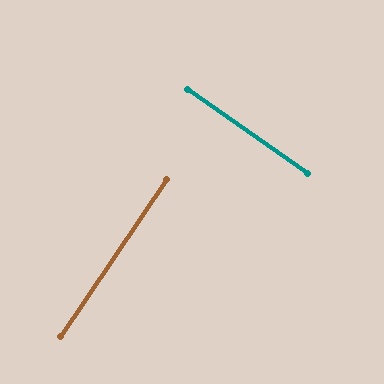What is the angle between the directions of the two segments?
Approximately 89 degrees.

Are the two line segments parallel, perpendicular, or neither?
Perpendicular — they meet at approximately 89°.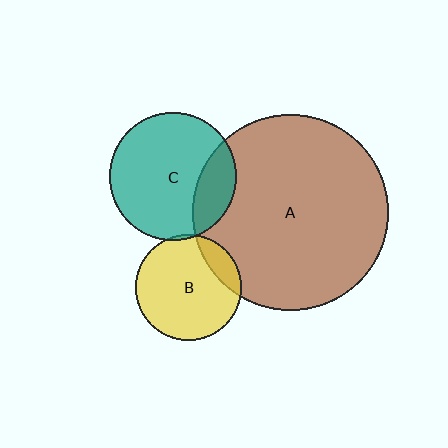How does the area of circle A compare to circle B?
Approximately 3.4 times.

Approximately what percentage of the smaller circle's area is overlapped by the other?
Approximately 15%.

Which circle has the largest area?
Circle A (brown).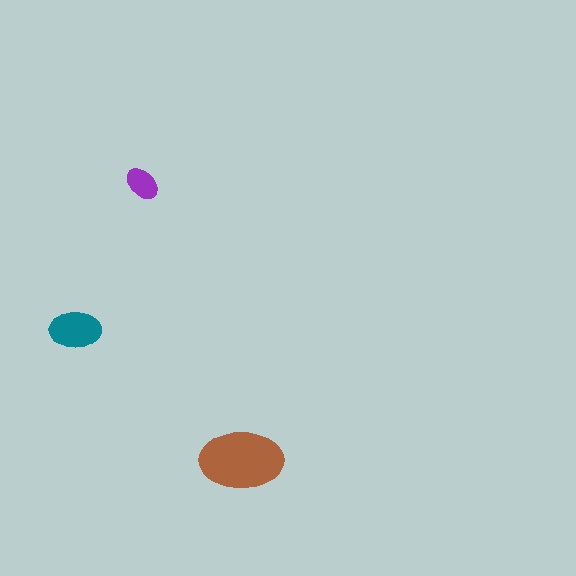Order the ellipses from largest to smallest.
the brown one, the teal one, the purple one.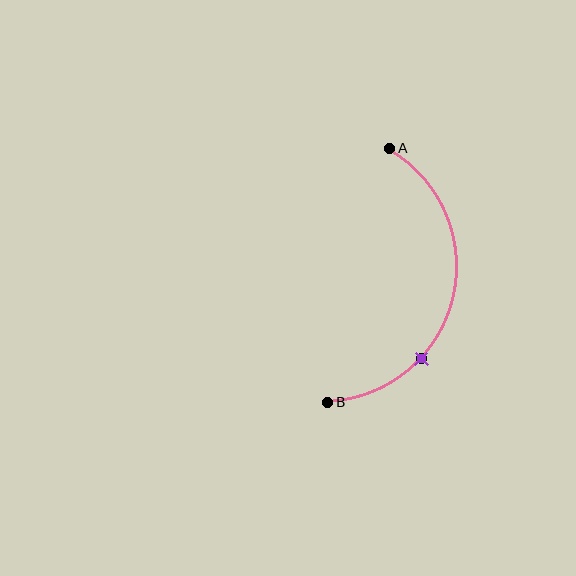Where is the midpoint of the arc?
The arc midpoint is the point on the curve farthest from the straight line joining A and B. It sits to the right of that line.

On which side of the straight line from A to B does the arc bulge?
The arc bulges to the right of the straight line connecting A and B.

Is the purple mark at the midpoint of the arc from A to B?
No. The purple mark lies on the arc but is closer to endpoint B. The arc midpoint would be at the point on the curve equidistant along the arc from both A and B.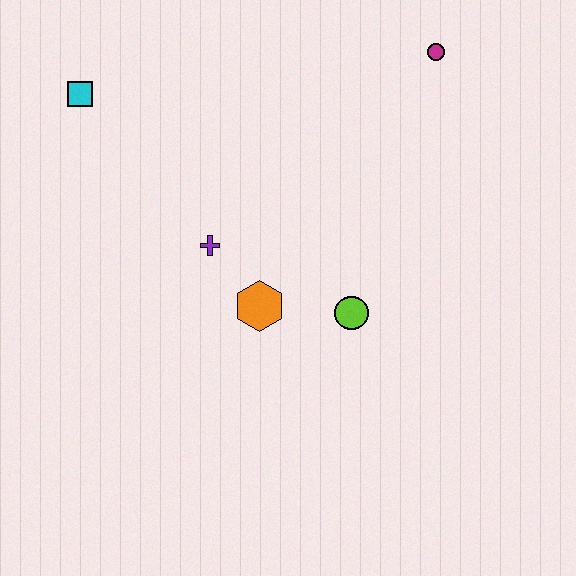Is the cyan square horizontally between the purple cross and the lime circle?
No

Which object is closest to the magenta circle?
The lime circle is closest to the magenta circle.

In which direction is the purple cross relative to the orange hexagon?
The purple cross is above the orange hexagon.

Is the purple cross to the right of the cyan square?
Yes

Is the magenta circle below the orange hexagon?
No